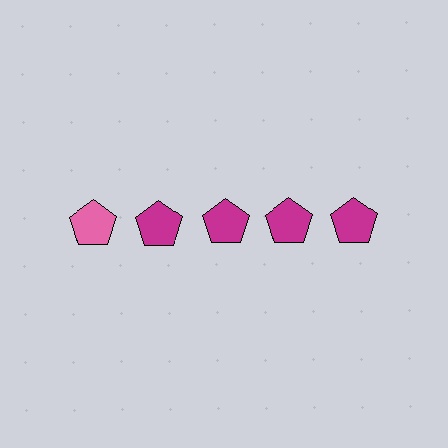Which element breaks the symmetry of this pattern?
The pink pentagon in the top row, leftmost column breaks the symmetry. All other shapes are magenta pentagons.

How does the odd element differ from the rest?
It has a different color: pink instead of magenta.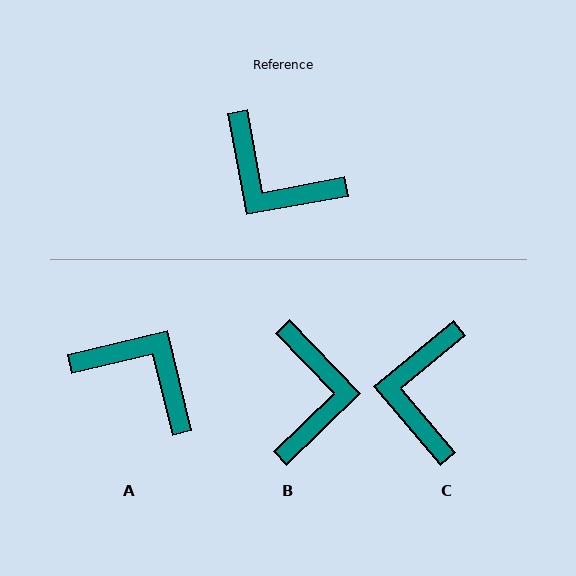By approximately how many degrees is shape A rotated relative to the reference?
Approximately 177 degrees clockwise.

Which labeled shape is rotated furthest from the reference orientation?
A, about 177 degrees away.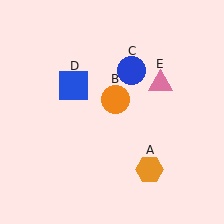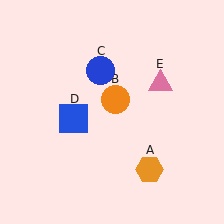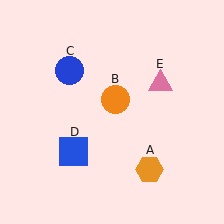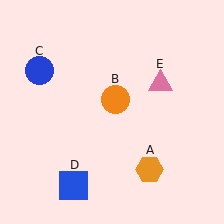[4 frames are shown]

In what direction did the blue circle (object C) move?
The blue circle (object C) moved left.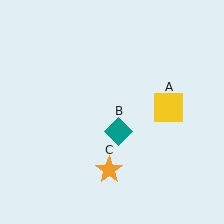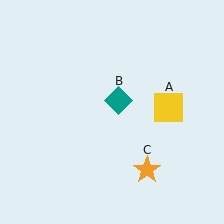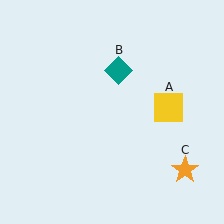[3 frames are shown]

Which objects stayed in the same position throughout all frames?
Yellow square (object A) remained stationary.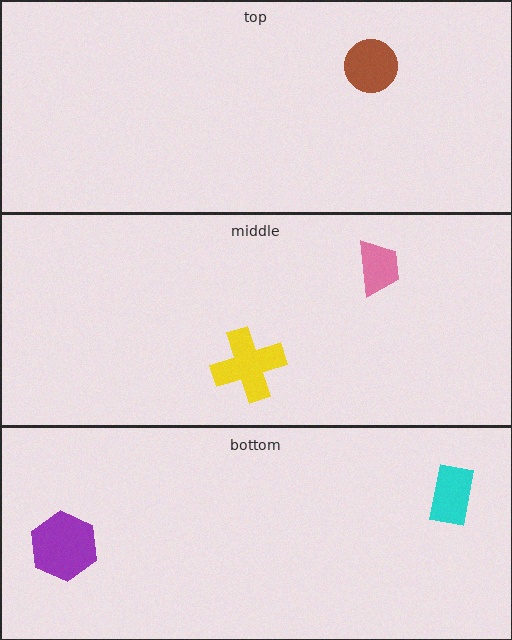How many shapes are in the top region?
1.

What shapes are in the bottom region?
The purple hexagon, the cyan rectangle.